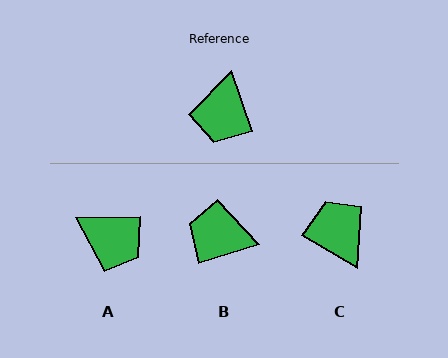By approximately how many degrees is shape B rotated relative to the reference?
Approximately 93 degrees clockwise.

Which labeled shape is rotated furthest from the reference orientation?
C, about 140 degrees away.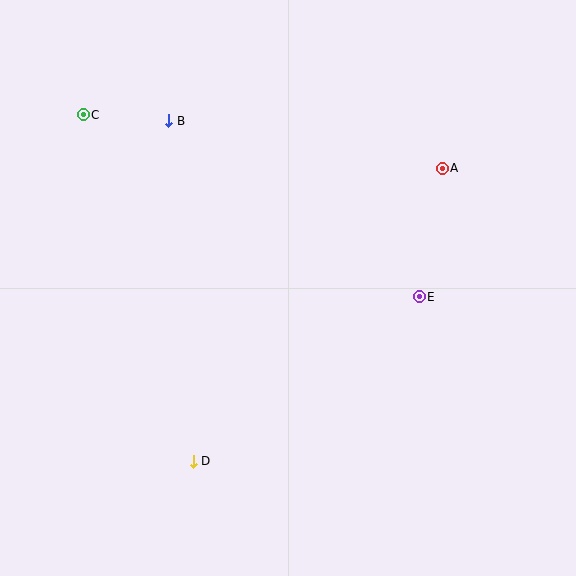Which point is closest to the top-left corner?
Point C is closest to the top-left corner.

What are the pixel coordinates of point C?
Point C is at (83, 115).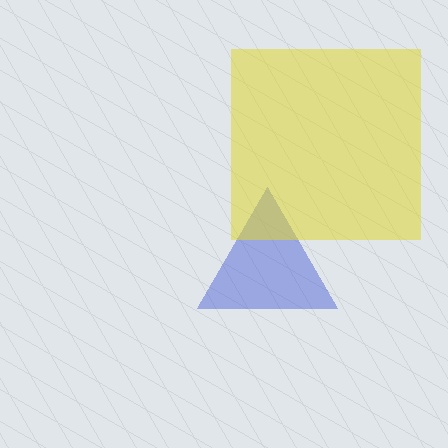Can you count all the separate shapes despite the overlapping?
Yes, there are 2 separate shapes.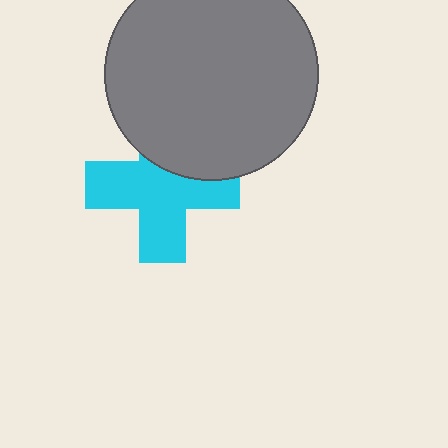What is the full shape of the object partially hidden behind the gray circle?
The partially hidden object is a cyan cross.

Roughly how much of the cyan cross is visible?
Most of it is visible (roughly 69%).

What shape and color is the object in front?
The object in front is a gray circle.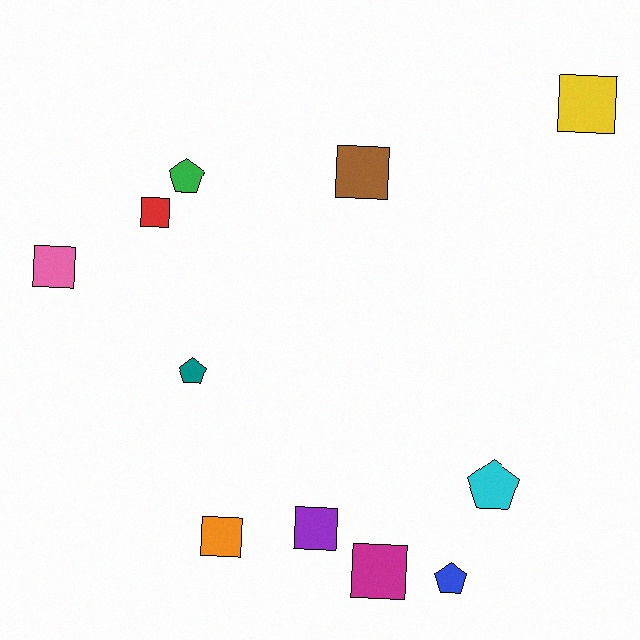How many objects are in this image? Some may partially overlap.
There are 11 objects.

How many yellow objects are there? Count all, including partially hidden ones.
There is 1 yellow object.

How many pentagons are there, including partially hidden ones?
There are 4 pentagons.